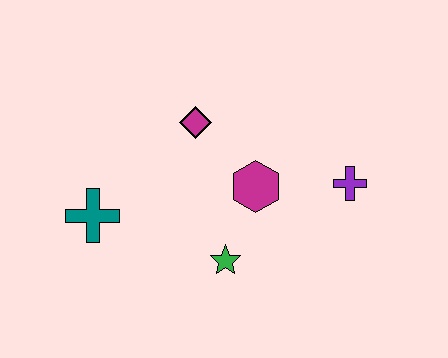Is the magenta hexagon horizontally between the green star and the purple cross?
Yes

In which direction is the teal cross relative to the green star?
The teal cross is to the left of the green star.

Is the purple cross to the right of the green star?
Yes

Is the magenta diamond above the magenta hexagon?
Yes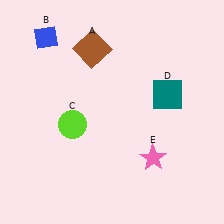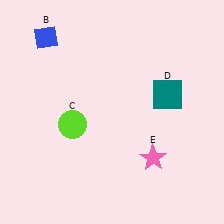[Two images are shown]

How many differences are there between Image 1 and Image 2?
There is 1 difference between the two images.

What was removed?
The brown square (A) was removed in Image 2.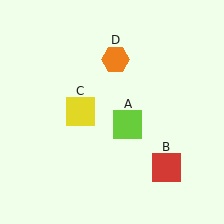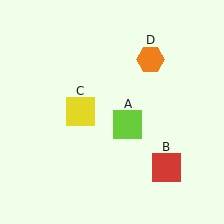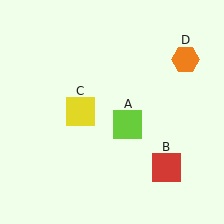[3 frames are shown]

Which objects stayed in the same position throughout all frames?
Lime square (object A) and red square (object B) and yellow square (object C) remained stationary.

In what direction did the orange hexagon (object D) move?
The orange hexagon (object D) moved right.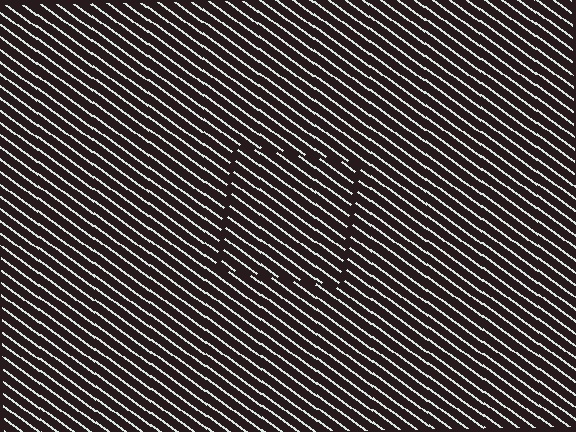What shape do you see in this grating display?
An illusory square. The interior of the shape contains the same grating, shifted by half a period — the contour is defined by the phase discontinuity where line-ends from the inner and outer gratings abut.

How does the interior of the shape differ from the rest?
The interior of the shape contains the same grating, shifted by half a period — the contour is defined by the phase discontinuity where line-ends from the inner and outer gratings abut.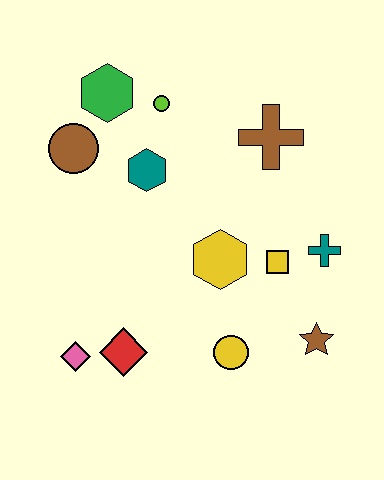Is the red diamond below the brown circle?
Yes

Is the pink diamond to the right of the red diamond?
No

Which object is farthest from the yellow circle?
The green hexagon is farthest from the yellow circle.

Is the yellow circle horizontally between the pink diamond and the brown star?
Yes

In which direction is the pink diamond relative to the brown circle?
The pink diamond is below the brown circle.